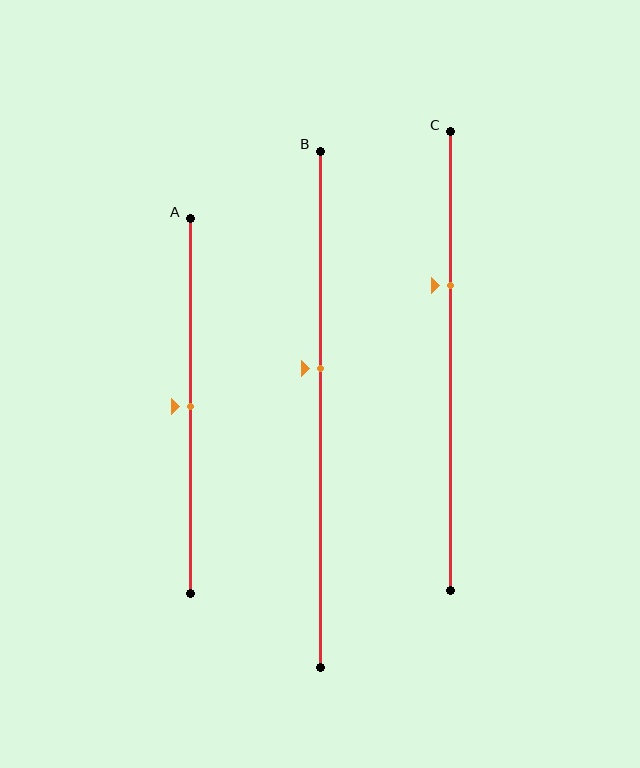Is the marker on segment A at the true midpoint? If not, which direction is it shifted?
Yes, the marker on segment A is at the true midpoint.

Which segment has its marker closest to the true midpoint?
Segment A has its marker closest to the true midpoint.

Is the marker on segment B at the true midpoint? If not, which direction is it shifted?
No, the marker on segment B is shifted upward by about 8% of the segment length.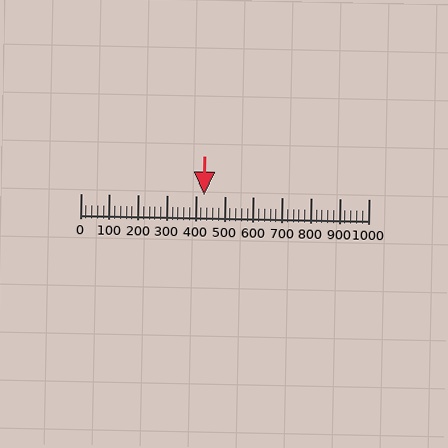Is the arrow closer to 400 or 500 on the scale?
The arrow is closer to 400.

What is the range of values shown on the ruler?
The ruler shows values from 0 to 1000.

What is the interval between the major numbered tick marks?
The major tick marks are spaced 100 units apart.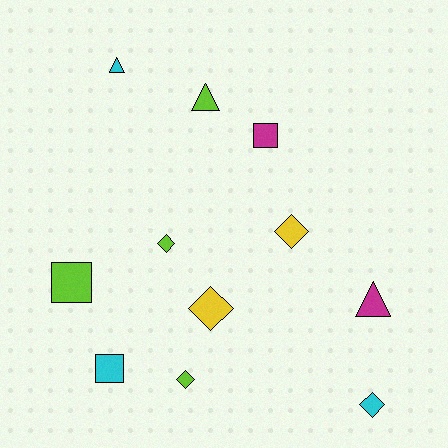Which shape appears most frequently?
Diamond, with 5 objects.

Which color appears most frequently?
Lime, with 4 objects.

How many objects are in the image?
There are 11 objects.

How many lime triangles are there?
There is 1 lime triangle.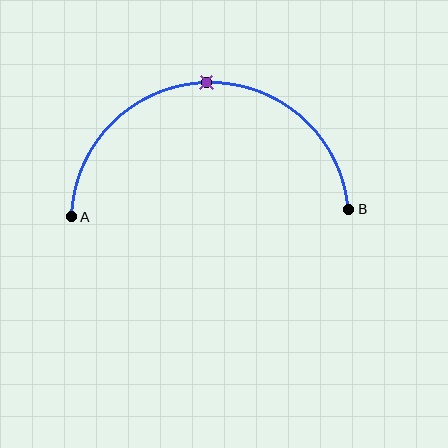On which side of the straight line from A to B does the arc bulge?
The arc bulges above the straight line connecting A and B.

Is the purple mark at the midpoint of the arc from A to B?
Yes. The purple mark lies on the arc at equal arc-length from both A and B — it is the arc midpoint.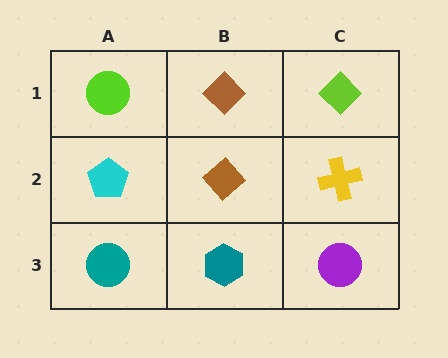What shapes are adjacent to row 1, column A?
A cyan pentagon (row 2, column A), a brown diamond (row 1, column B).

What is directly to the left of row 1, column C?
A brown diamond.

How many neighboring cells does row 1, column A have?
2.